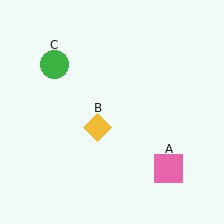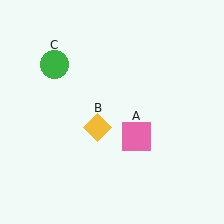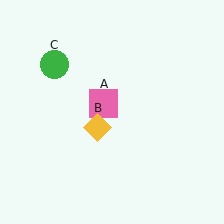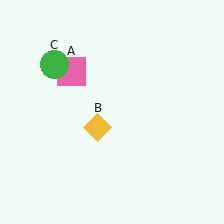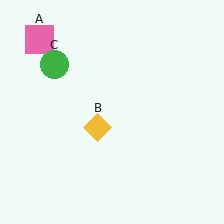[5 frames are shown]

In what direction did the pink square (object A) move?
The pink square (object A) moved up and to the left.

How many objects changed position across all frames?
1 object changed position: pink square (object A).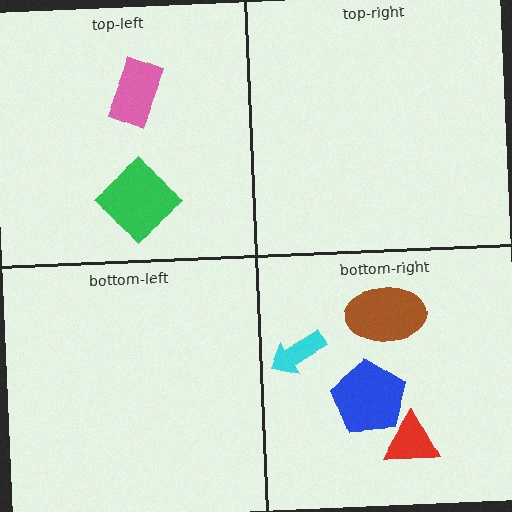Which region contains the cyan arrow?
The bottom-right region.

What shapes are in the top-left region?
The pink rectangle, the green diamond.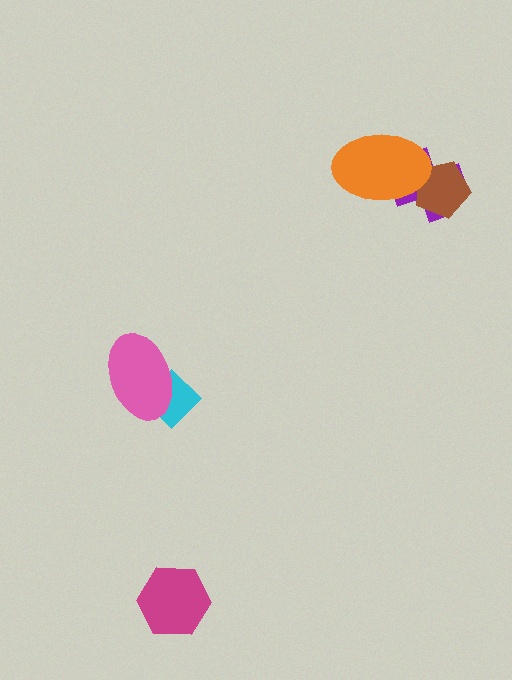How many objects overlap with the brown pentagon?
2 objects overlap with the brown pentagon.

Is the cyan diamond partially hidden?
Yes, it is partially covered by another shape.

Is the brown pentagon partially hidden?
Yes, it is partially covered by another shape.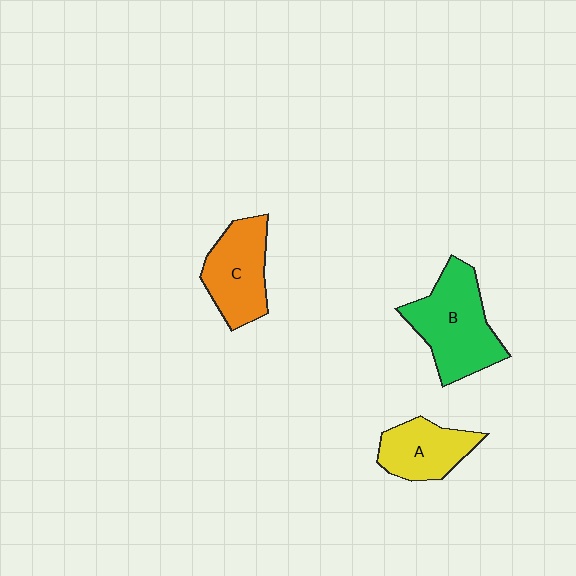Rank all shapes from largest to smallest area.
From largest to smallest: B (green), C (orange), A (yellow).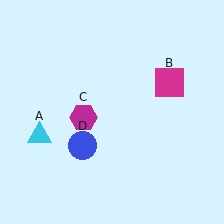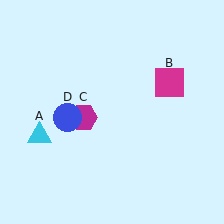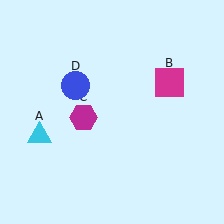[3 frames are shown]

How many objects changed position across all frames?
1 object changed position: blue circle (object D).